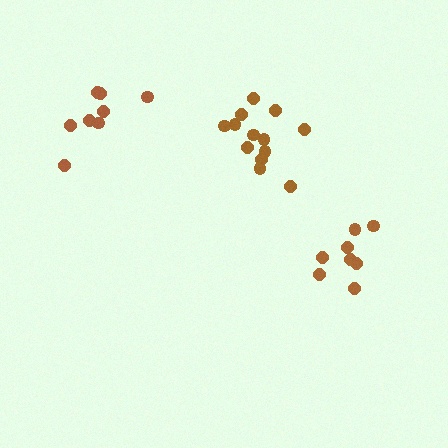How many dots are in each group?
Group 1: 8 dots, Group 2: 13 dots, Group 3: 8 dots (29 total).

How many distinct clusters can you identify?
There are 3 distinct clusters.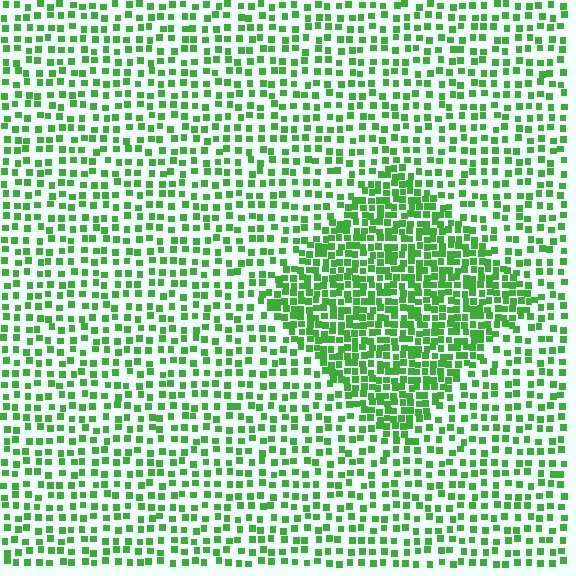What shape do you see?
I see a diamond.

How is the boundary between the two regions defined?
The boundary is defined by a change in element density (approximately 2.0x ratio). All elements are the same color, size, and shape.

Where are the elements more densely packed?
The elements are more densely packed inside the diamond boundary.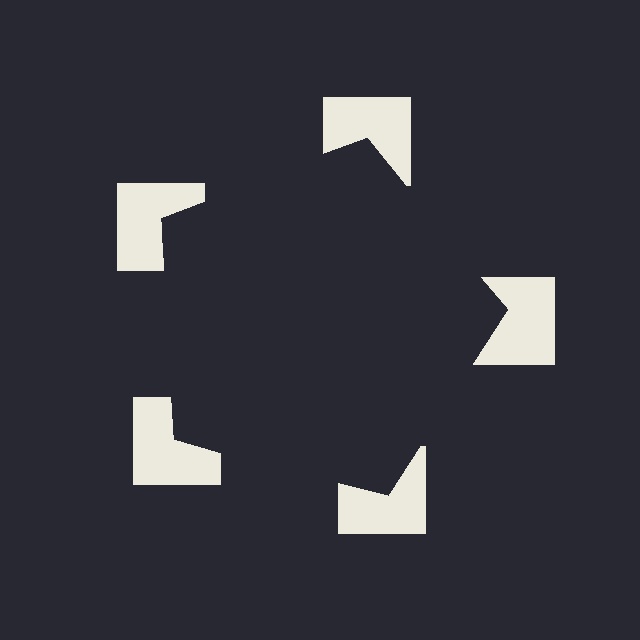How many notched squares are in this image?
There are 5 — one at each vertex of the illusory pentagon.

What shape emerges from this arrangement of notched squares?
An illusory pentagon — its edges are inferred from the aligned wedge cuts in the notched squares, not physically drawn.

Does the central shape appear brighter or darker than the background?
It typically appears slightly darker than the background, even though no actual brightness change is drawn.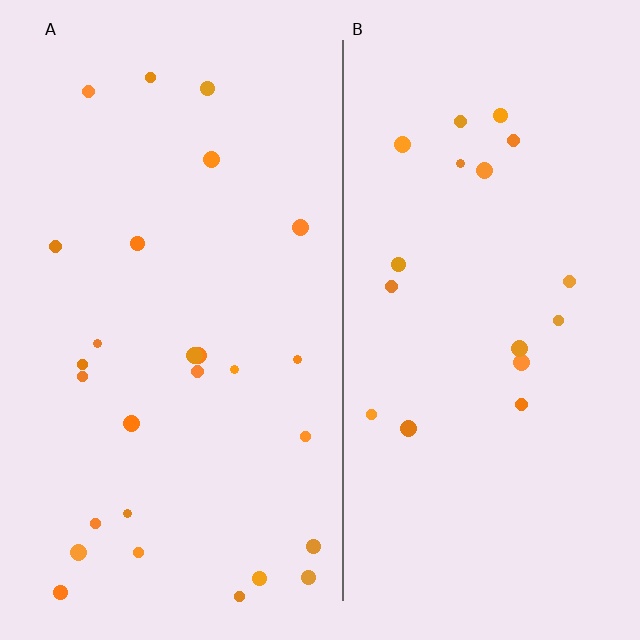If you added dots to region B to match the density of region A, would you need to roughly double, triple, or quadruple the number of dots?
Approximately double.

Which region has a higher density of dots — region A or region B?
A (the left).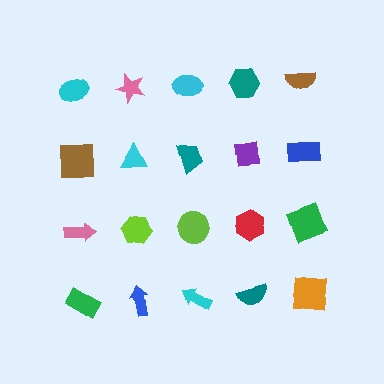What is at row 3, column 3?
A lime circle.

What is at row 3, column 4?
A red hexagon.